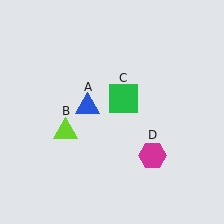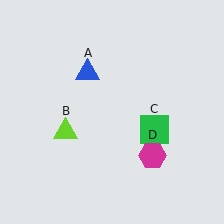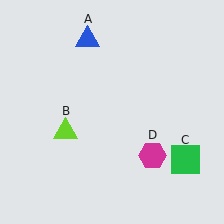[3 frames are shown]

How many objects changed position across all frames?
2 objects changed position: blue triangle (object A), green square (object C).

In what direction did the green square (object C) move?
The green square (object C) moved down and to the right.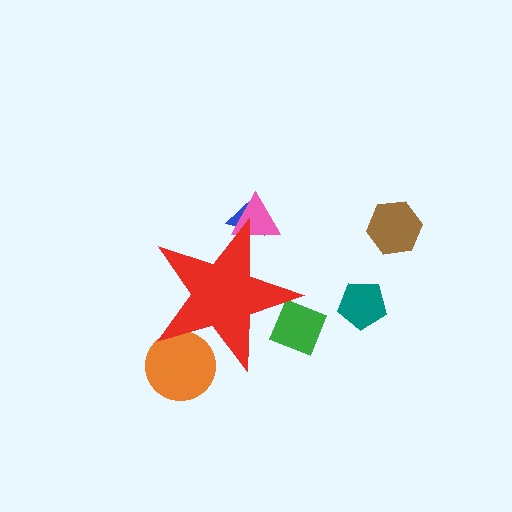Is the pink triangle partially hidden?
Yes, the pink triangle is partially hidden behind the red star.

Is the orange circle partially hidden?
Yes, the orange circle is partially hidden behind the red star.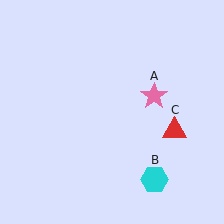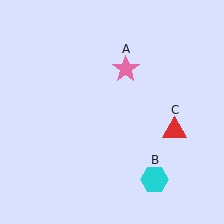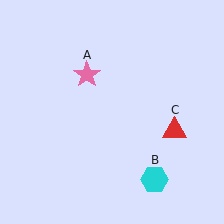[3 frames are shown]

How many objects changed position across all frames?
1 object changed position: pink star (object A).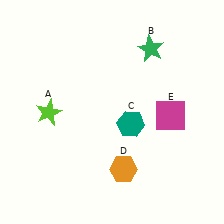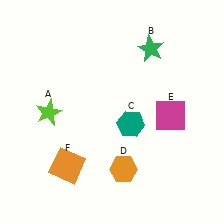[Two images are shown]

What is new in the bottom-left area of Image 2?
An orange square (F) was added in the bottom-left area of Image 2.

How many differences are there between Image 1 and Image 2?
There is 1 difference between the two images.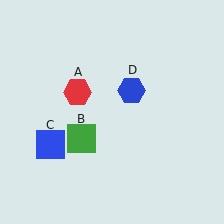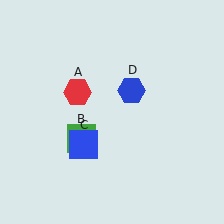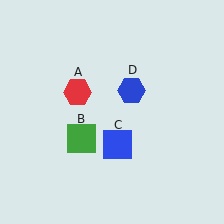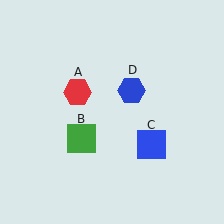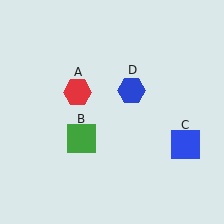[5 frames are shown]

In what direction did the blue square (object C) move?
The blue square (object C) moved right.